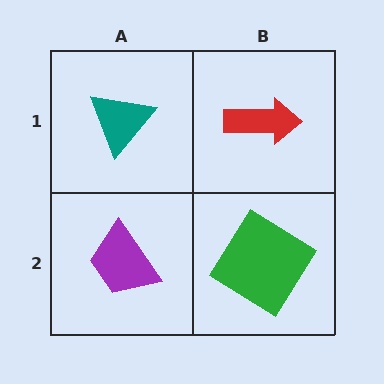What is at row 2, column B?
A green diamond.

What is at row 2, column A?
A purple trapezoid.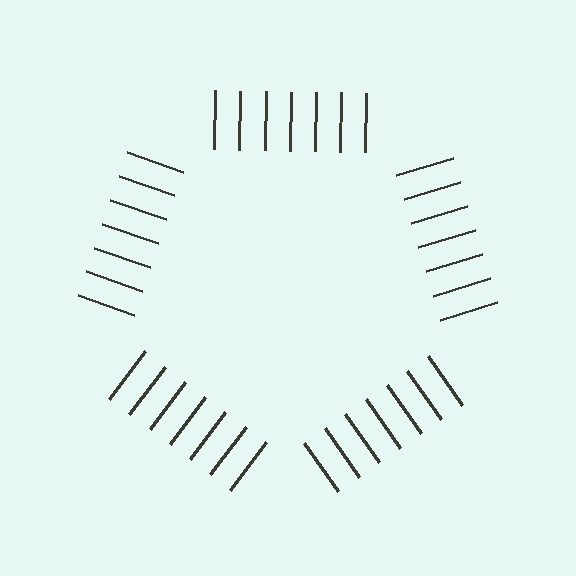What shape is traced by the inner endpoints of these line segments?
An illusory pentagon — the line segments terminate on its edges but no continuous stroke is drawn.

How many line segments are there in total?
35 — 7 along each of the 5 edges.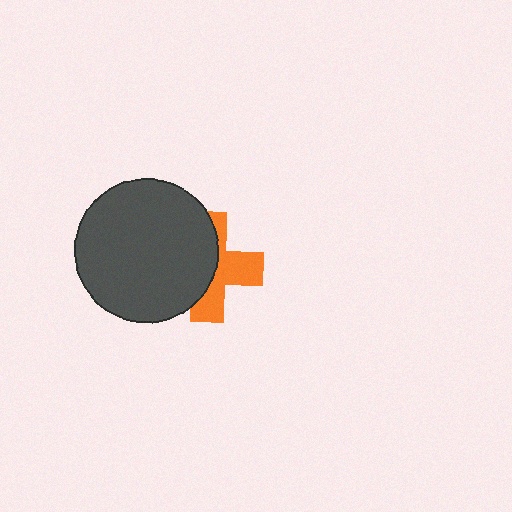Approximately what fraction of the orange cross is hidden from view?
Roughly 53% of the orange cross is hidden behind the dark gray circle.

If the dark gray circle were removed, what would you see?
You would see the complete orange cross.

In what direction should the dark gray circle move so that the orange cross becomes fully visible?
The dark gray circle should move left. That is the shortest direction to clear the overlap and leave the orange cross fully visible.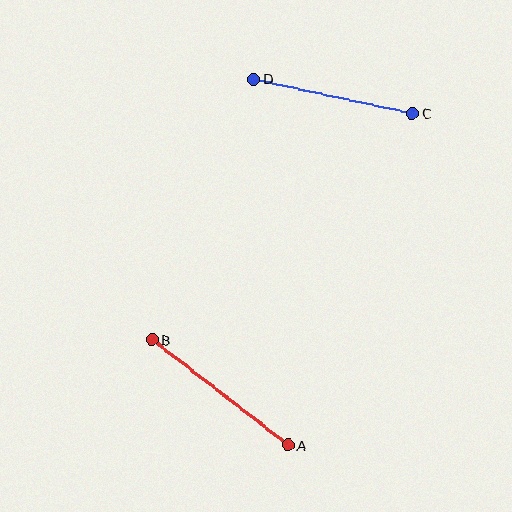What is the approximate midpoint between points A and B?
The midpoint is at approximately (220, 392) pixels.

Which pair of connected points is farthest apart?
Points A and B are farthest apart.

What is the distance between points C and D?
The distance is approximately 163 pixels.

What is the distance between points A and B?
The distance is approximately 172 pixels.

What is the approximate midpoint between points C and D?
The midpoint is at approximately (333, 96) pixels.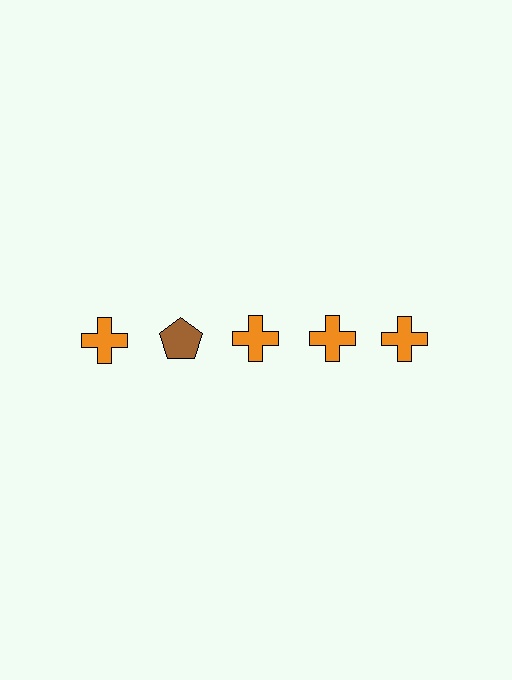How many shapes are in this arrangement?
There are 5 shapes arranged in a grid pattern.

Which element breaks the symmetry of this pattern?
The brown pentagon in the top row, second from left column breaks the symmetry. All other shapes are orange crosses.